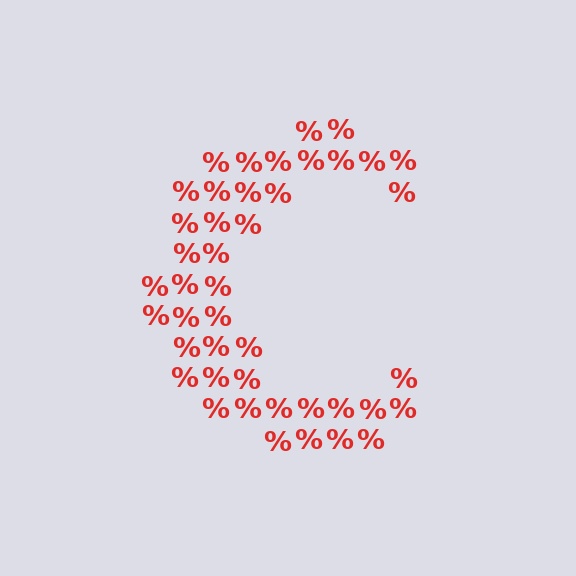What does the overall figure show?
The overall figure shows the letter C.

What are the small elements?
The small elements are percent signs.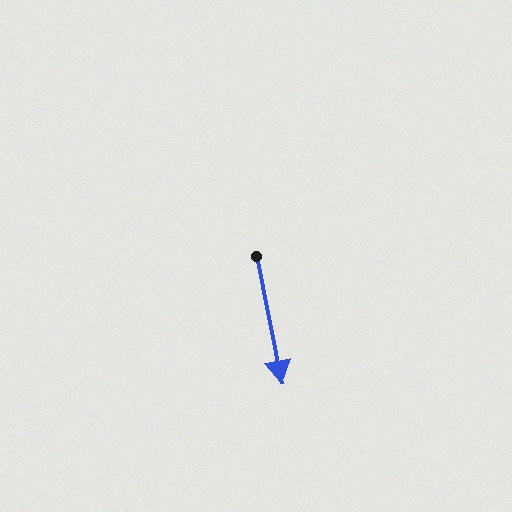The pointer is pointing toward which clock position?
Roughly 6 o'clock.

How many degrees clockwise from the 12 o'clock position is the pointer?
Approximately 169 degrees.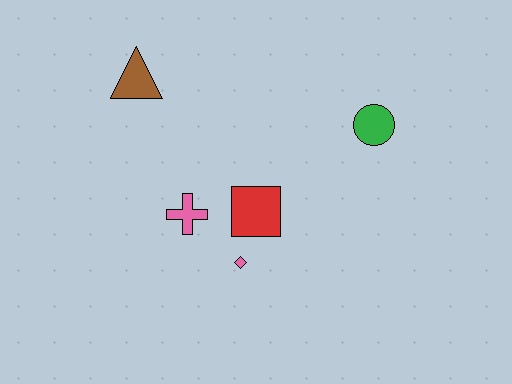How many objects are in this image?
There are 5 objects.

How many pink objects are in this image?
There are 2 pink objects.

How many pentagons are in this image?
There are no pentagons.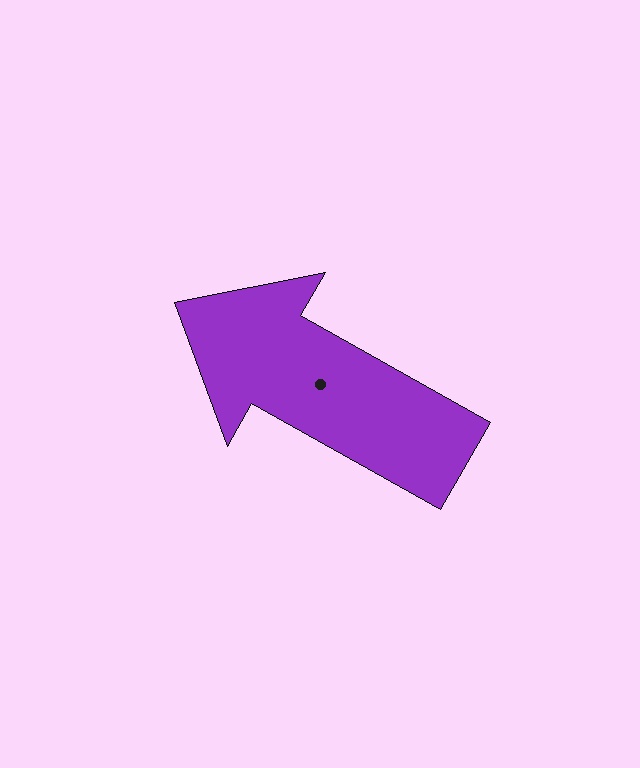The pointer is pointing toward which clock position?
Roughly 10 o'clock.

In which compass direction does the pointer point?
Northwest.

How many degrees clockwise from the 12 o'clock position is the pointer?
Approximately 299 degrees.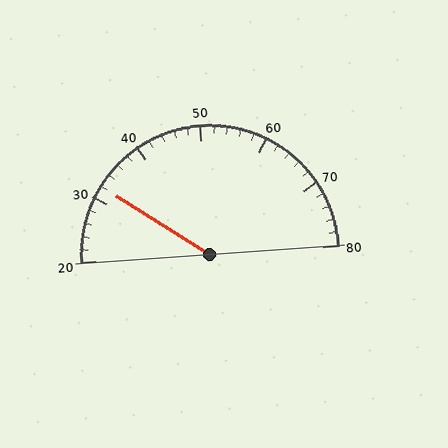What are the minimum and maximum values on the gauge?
The gauge ranges from 20 to 80.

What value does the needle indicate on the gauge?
The needle indicates approximately 32.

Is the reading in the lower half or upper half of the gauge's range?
The reading is in the lower half of the range (20 to 80).